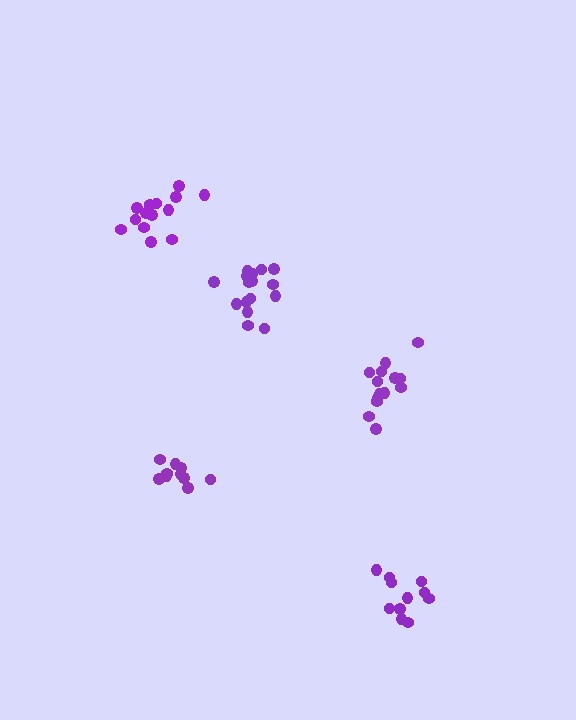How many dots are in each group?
Group 1: 16 dots, Group 2: 11 dots, Group 3: 14 dots, Group 4: 10 dots, Group 5: 14 dots (65 total).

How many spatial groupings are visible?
There are 5 spatial groupings.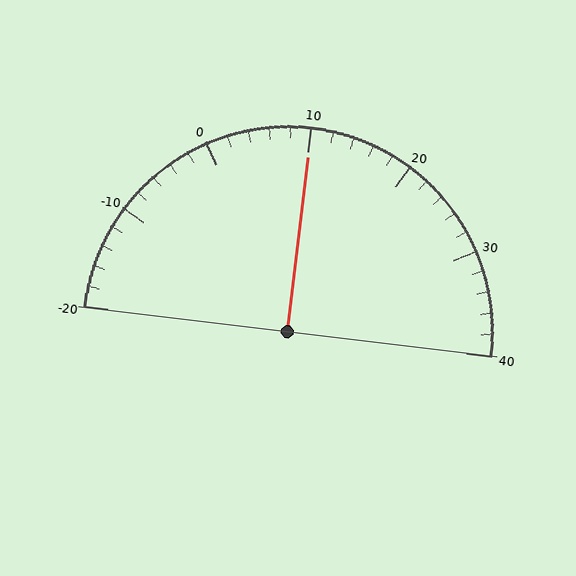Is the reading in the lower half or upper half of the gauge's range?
The reading is in the upper half of the range (-20 to 40).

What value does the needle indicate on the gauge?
The needle indicates approximately 10.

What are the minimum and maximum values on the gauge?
The gauge ranges from -20 to 40.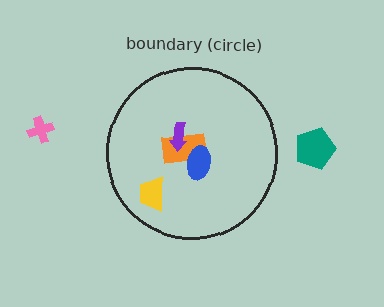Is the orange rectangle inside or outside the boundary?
Inside.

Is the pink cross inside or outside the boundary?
Outside.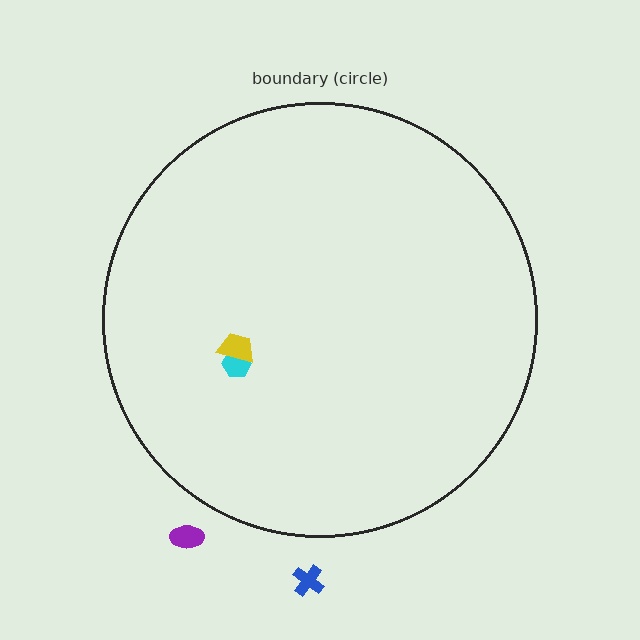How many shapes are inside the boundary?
2 inside, 2 outside.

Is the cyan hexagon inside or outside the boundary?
Inside.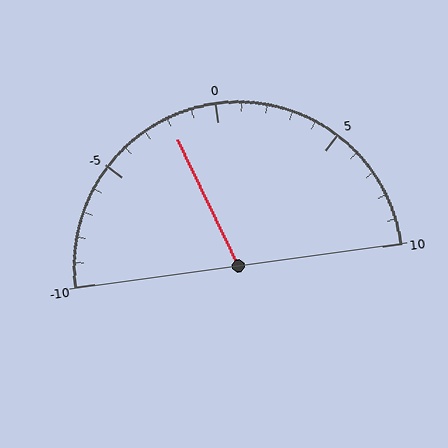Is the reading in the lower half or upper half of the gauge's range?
The reading is in the lower half of the range (-10 to 10).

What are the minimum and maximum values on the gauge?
The gauge ranges from -10 to 10.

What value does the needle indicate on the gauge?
The needle indicates approximately -2.